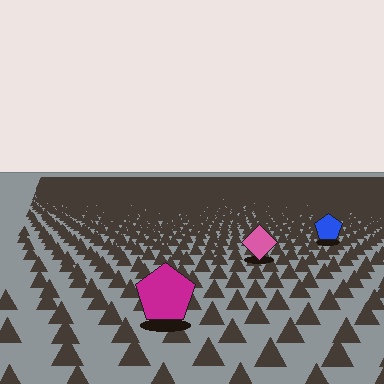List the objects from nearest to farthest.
From nearest to farthest: the magenta pentagon, the pink diamond, the blue pentagon.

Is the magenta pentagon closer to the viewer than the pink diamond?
Yes. The magenta pentagon is closer — you can tell from the texture gradient: the ground texture is coarser near it.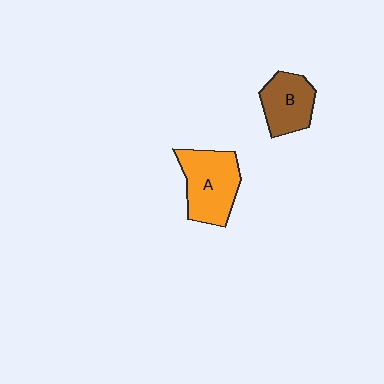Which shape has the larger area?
Shape A (orange).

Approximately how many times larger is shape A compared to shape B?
Approximately 1.4 times.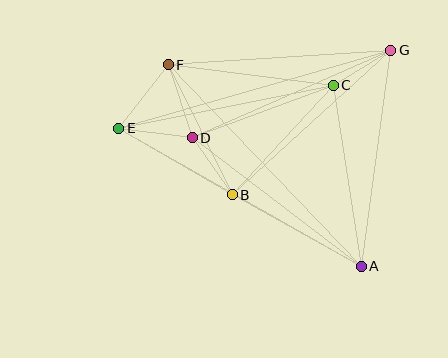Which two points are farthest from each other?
Points E and G are farthest from each other.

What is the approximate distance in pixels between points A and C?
The distance between A and C is approximately 183 pixels.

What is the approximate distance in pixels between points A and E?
The distance between A and E is approximately 279 pixels.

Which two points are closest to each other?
Points C and G are closest to each other.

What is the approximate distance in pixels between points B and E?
The distance between B and E is approximately 132 pixels.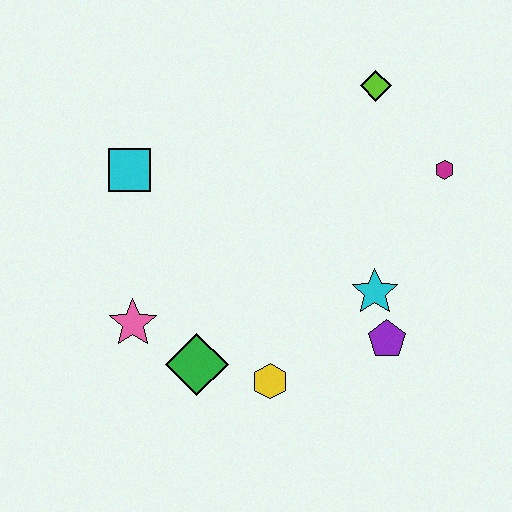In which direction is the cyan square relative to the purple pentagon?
The cyan square is to the left of the purple pentagon.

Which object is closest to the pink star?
The green diamond is closest to the pink star.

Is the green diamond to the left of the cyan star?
Yes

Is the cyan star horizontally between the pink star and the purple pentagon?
Yes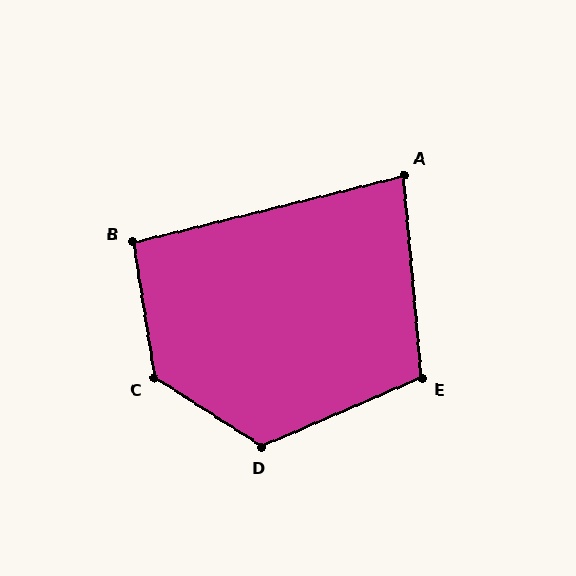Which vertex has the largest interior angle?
C, at approximately 131 degrees.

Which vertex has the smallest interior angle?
A, at approximately 81 degrees.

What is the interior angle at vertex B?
Approximately 95 degrees (obtuse).